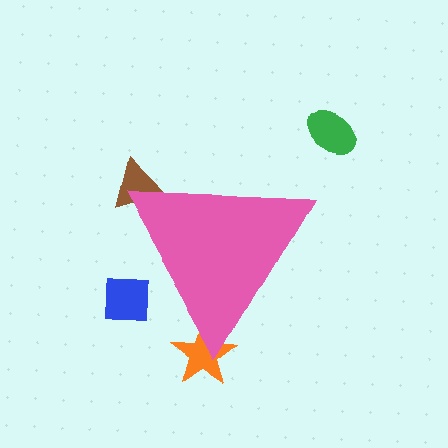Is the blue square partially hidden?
Yes, the blue square is partially hidden behind the pink triangle.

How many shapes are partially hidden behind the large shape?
3 shapes are partially hidden.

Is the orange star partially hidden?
Yes, the orange star is partially hidden behind the pink triangle.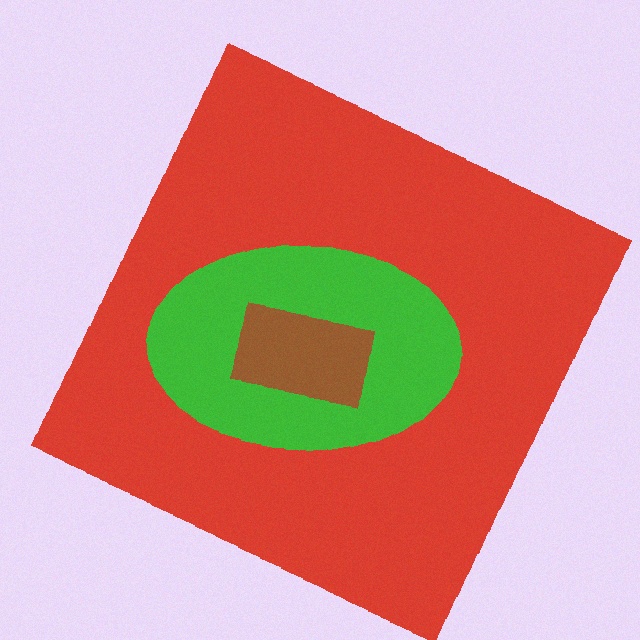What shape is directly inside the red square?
The green ellipse.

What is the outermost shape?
The red square.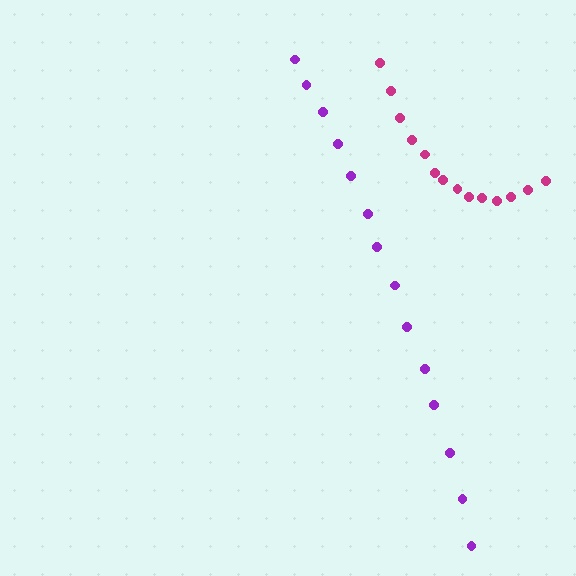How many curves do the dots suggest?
There are 2 distinct paths.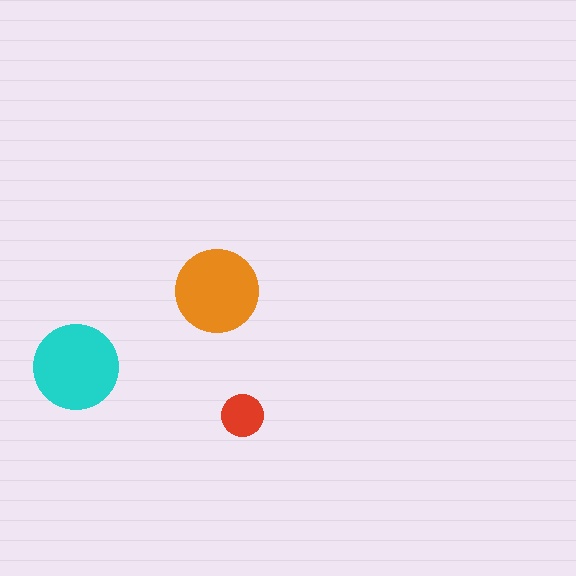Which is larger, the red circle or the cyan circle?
The cyan one.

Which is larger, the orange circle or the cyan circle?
The cyan one.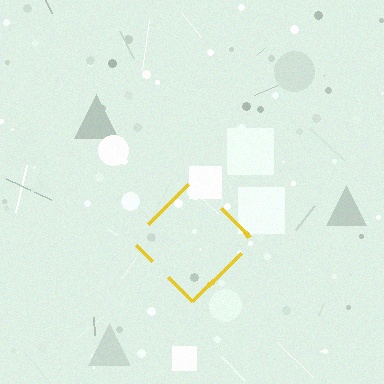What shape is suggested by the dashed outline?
The dashed outline suggests a diamond.